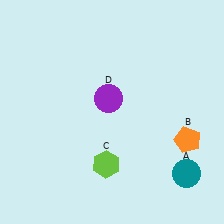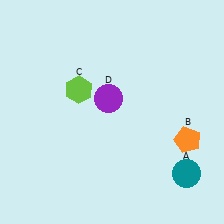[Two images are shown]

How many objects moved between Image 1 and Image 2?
1 object moved between the two images.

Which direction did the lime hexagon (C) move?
The lime hexagon (C) moved up.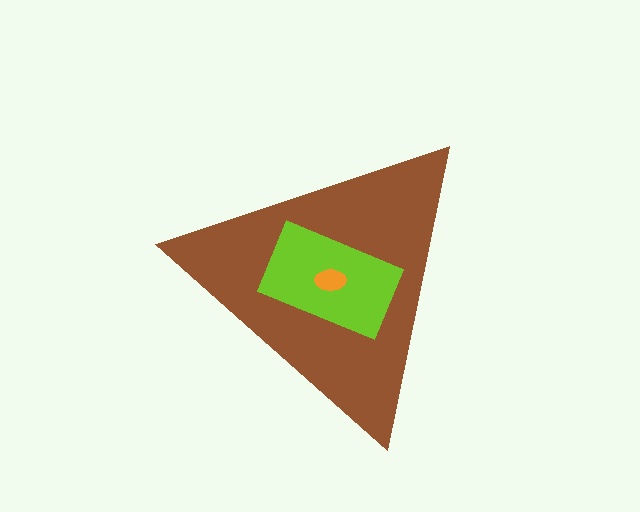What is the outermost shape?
The brown triangle.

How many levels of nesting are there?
3.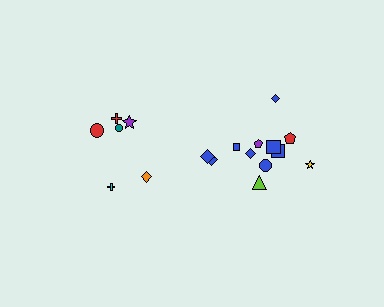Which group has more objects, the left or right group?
The right group.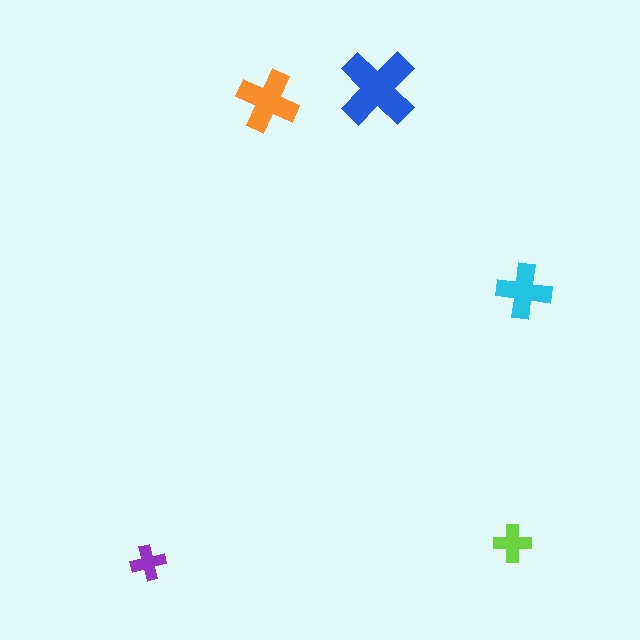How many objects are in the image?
There are 5 objects in the image.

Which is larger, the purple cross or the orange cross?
The orange one.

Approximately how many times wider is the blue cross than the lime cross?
About 2 times wider.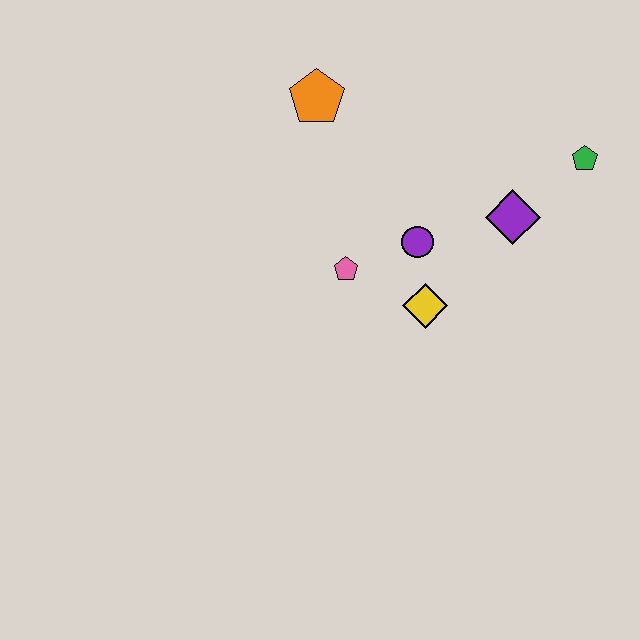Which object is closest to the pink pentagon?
The purple circle is closest to the pink pentagon.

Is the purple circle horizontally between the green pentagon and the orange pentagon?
Yes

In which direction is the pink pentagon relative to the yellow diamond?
The pink pentagon is to the left of the yellow diamond.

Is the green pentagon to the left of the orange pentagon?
No